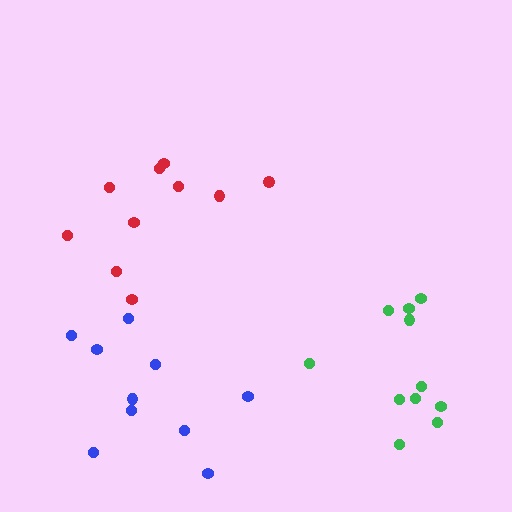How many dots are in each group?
Group 1: 10 dots, Group 2: 11 dots, Group 3: 10 dots (31 total).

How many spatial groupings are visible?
There are 3 spatial groupings.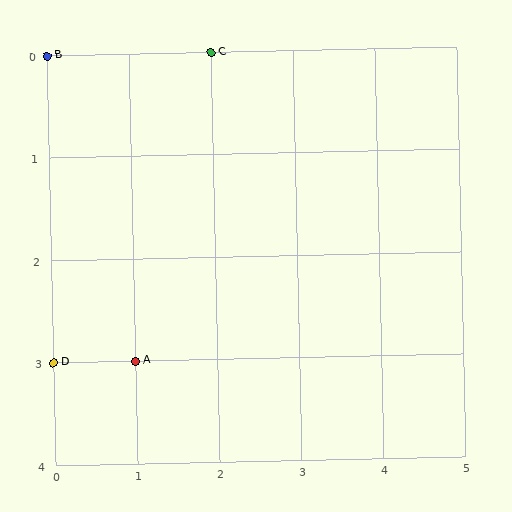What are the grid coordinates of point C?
Point C is at grid coordinates (2, 0).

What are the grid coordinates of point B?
Point B is at grid coordinates (0, 0).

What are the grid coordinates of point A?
Point A is at grid coordinates (1, 3).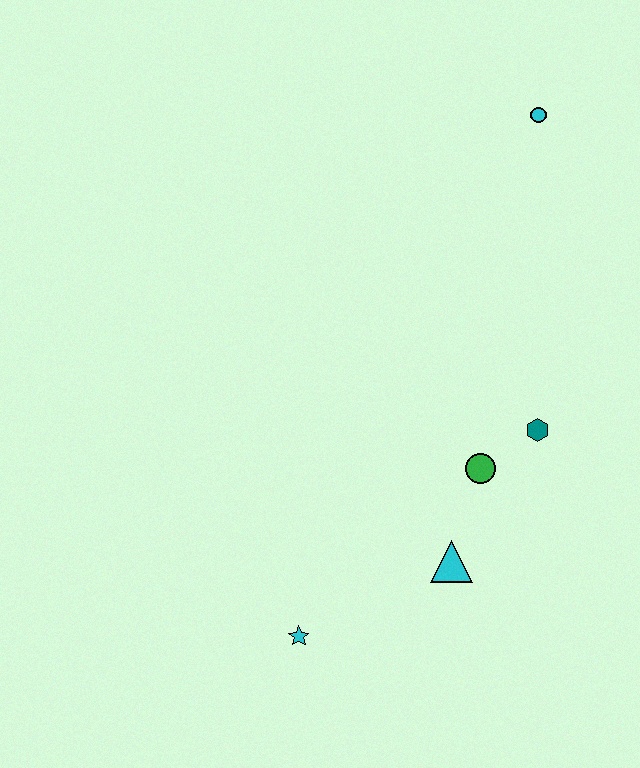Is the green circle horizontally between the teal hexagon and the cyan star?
Yes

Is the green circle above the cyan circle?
No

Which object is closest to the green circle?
The teal hexagon is closest to the green circle.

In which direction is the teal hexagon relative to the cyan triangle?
The teal hexagon is above the cyan triangle.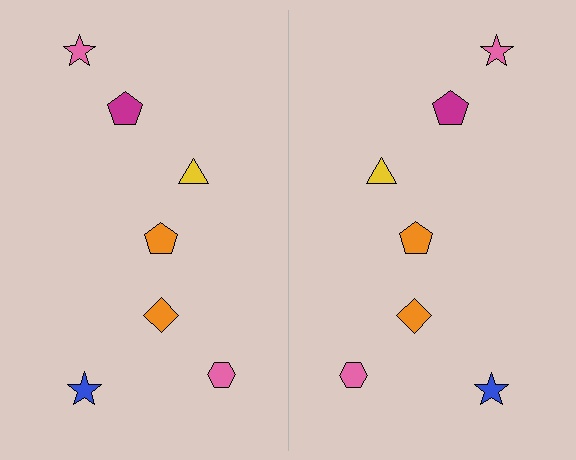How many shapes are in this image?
There are 14 shapes in this image.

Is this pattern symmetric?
Yes, this pattern has bilateral (reflection) symmetry.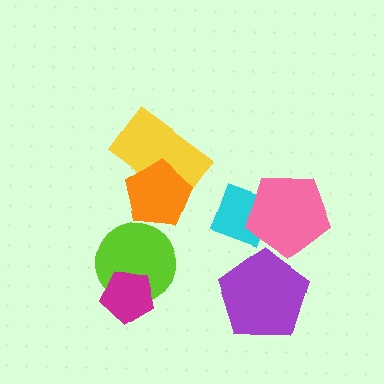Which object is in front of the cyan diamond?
The pink pentagon is in front of the cyan diamond.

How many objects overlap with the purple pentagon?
0 objects overlap with the purple pentagon.